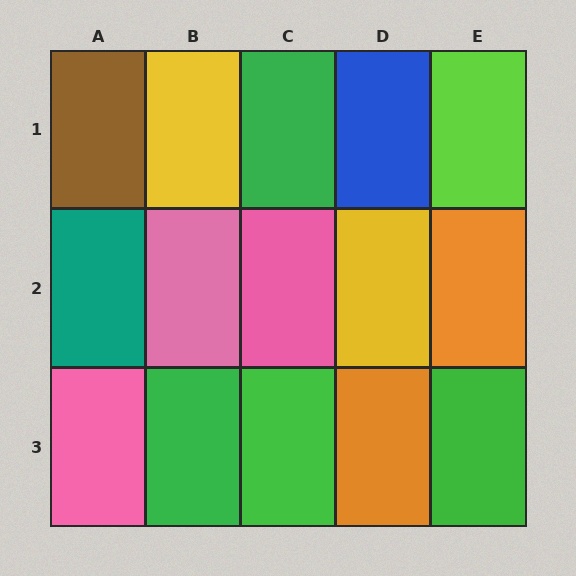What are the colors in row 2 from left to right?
Teal, pink, pink, yellow, orange.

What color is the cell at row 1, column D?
Blue.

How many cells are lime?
1 cell is lime.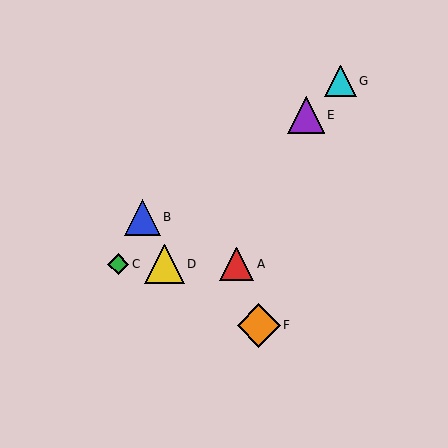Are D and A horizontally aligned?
Yes, both are at y≈264.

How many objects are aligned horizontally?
3 objects (A, C, D) are aligned horizontally.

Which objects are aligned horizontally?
Objects A, C, D are aligned horizontally.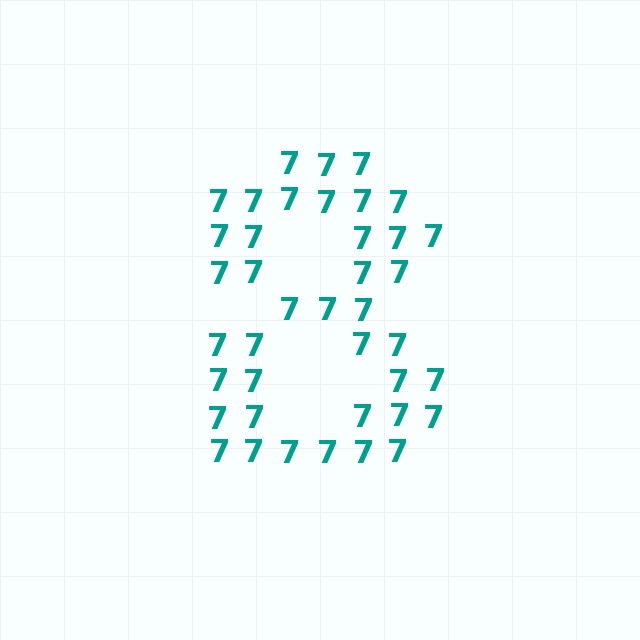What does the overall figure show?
The overall figure shows the digit 8.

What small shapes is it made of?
It is made of small digit 7's.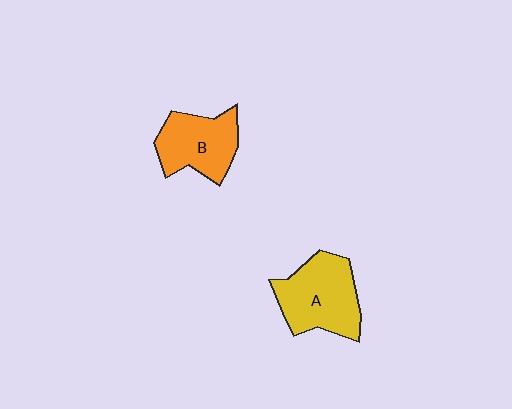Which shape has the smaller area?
Shape B (orange).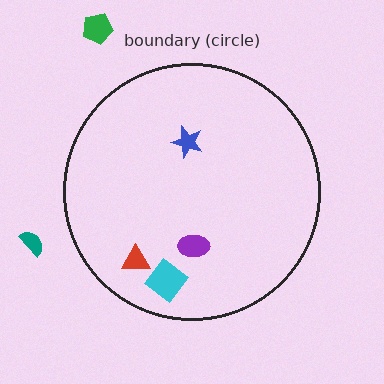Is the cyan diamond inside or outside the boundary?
Inside.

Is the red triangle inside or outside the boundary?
Inside.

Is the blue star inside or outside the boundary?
Inside.